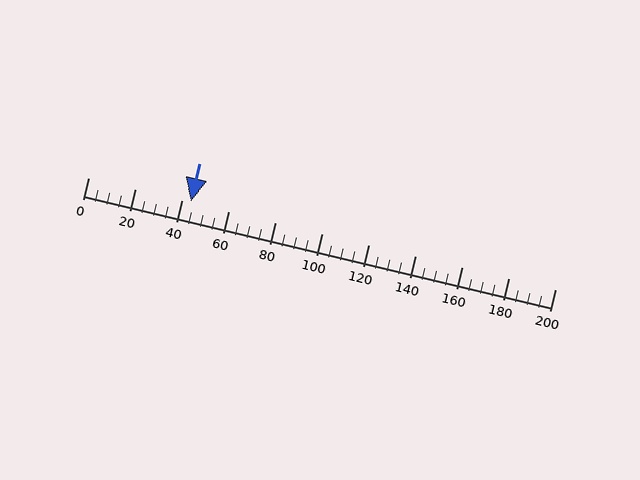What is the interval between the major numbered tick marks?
The major tick marks are spaced 20 units apart.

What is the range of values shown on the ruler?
The ruler shows values from 0 to 200.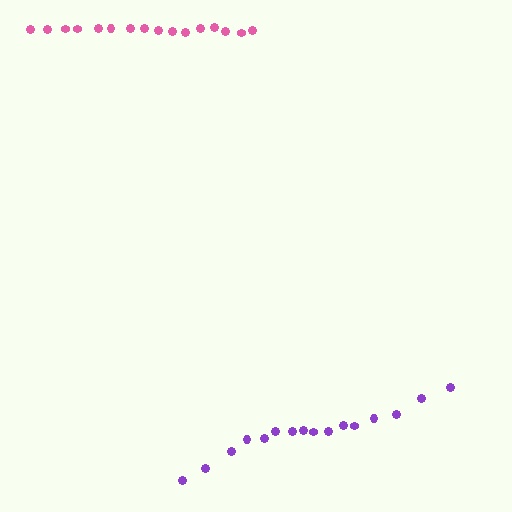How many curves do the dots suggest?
There are 2 distinct paths.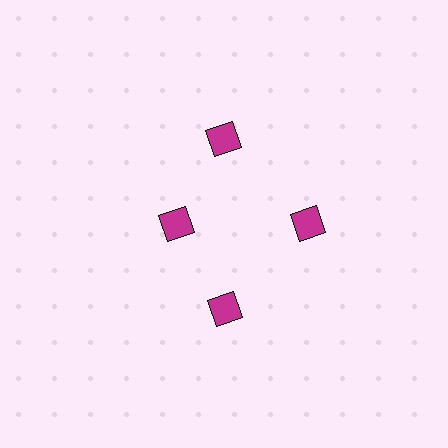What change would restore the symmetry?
The symmetry would be restored by moving it outward, back onto the ring so that all 4 diamonds sit at equal angles and equal distance from the center.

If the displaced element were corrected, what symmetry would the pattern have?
It would have 4-fold rotational symmetry — the pattern would map onto itself every 90 degrees.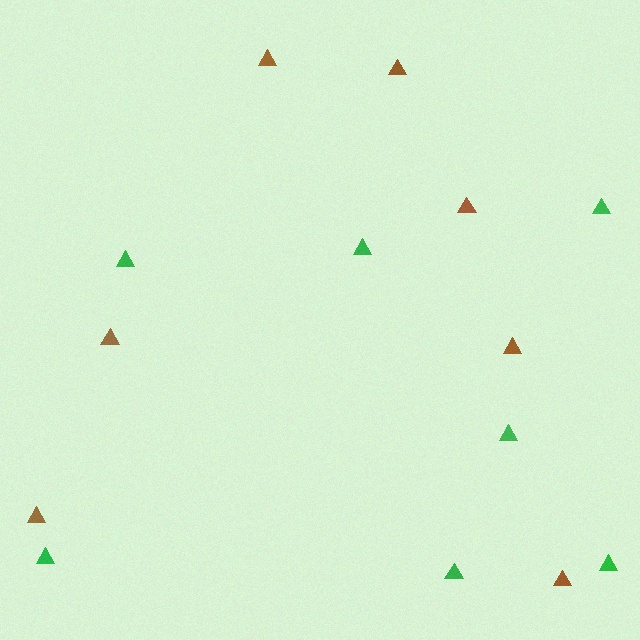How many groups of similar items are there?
There are 2 groups: one group of brown triangles (7) and one group of green triangles (7).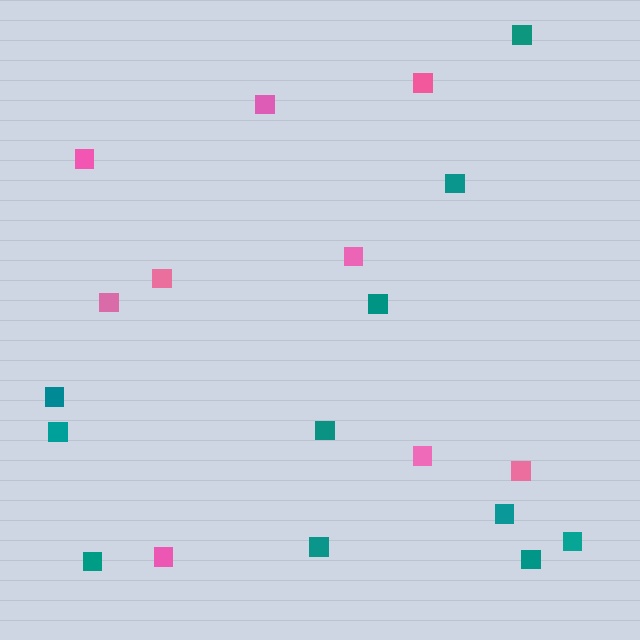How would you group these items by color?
There are 2 groups: one group of teal squares (11) and one group of pink squares (9).